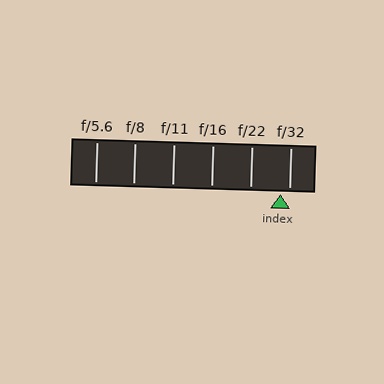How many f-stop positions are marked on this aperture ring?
There are 6 f-stop positions marked.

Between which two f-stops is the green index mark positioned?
The index mark is between f/22 and f/32.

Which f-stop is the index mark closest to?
The index mark is closest to f/32.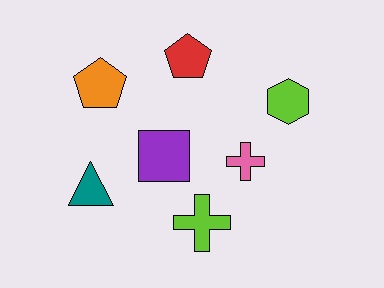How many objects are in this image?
There are 7 objects.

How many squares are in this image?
There is 1 square.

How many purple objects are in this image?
There is 1 purple object.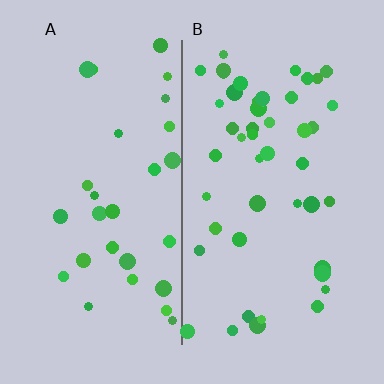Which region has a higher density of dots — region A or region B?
B (the right).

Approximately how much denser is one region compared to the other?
Approximately 1.6× — region B over region A.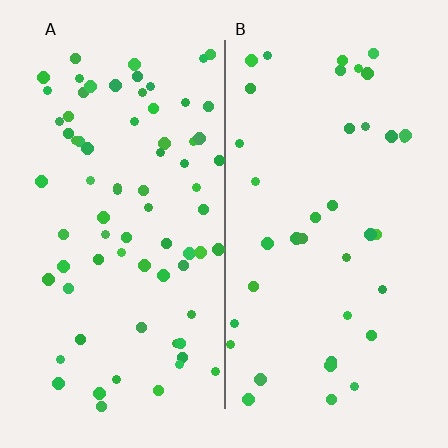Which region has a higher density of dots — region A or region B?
A (the left).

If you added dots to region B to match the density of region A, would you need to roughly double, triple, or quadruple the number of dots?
Approximately double.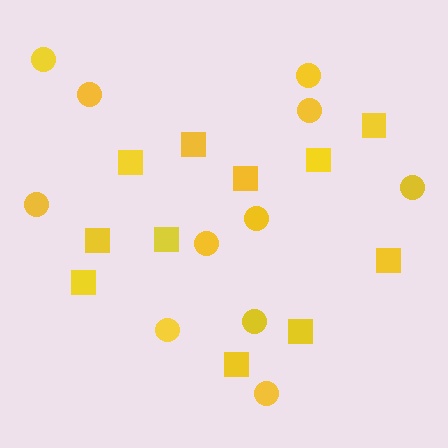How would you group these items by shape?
There are 2 groups: one group of circles (11) and one group of squares (11).